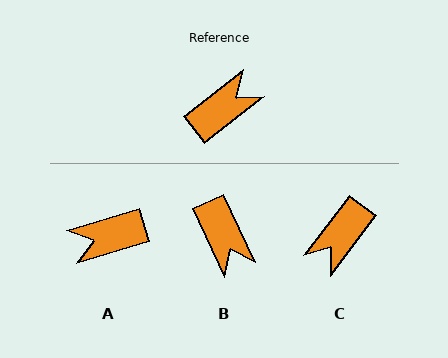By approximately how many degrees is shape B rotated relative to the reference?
Approximately 102 degrees clockwise.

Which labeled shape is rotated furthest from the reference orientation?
C, about 165 degrees away.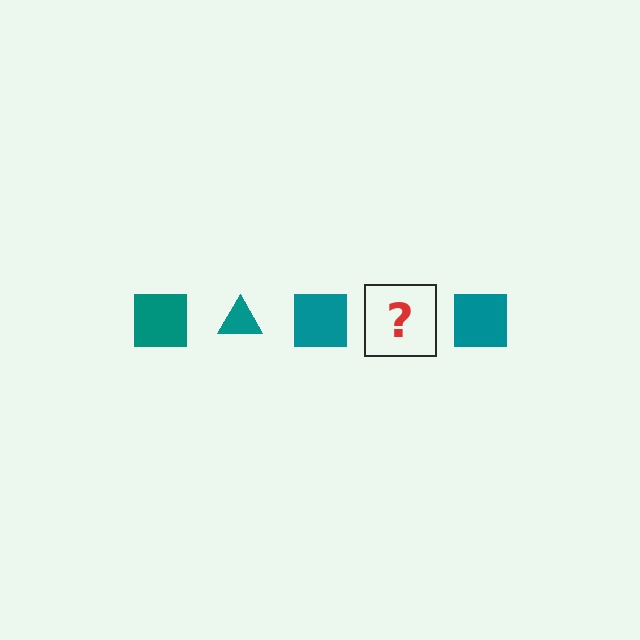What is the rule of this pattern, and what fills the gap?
The rule is that the pattern cycles through square, triangle shapes in teal. The gap should be filled with a teal triangle.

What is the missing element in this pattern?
The missing element is a teal triangle.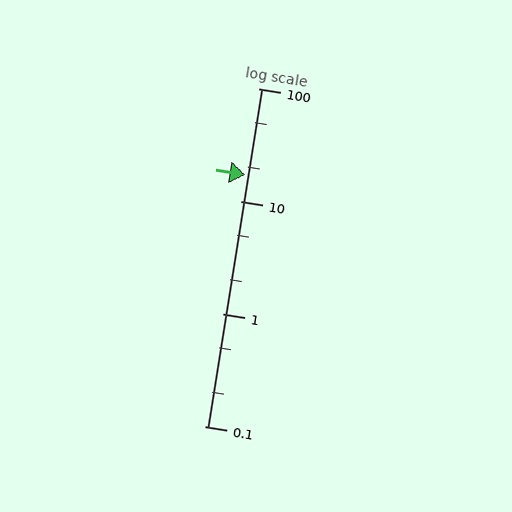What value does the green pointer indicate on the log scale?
The pointer indicates approximately 17.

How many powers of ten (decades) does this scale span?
The scale spans 3 decades, from 0.1 to 100.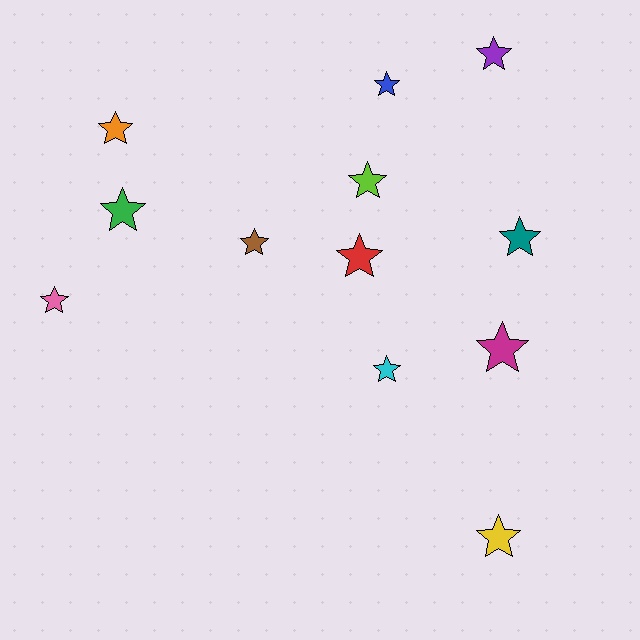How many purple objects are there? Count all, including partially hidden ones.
There is 1 purple object.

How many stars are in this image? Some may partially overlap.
There are 12 stars.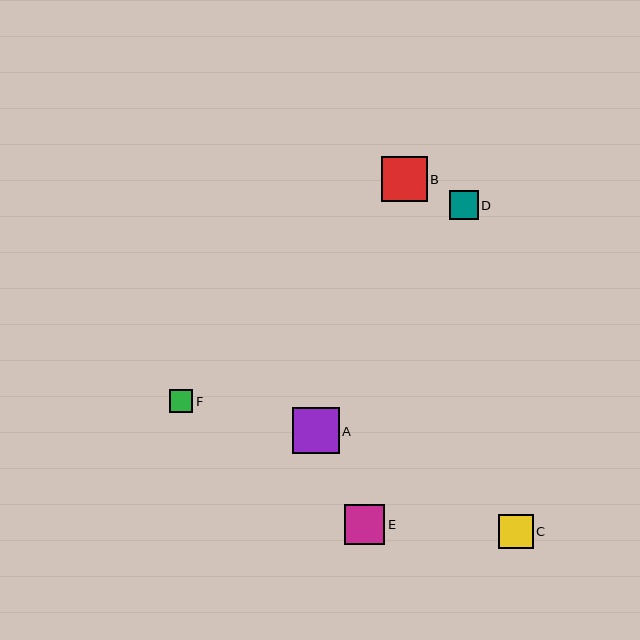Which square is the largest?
Square A is the largest with a size of approximately 47 pixels.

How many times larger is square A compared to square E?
Square A is approximately 1.2 times the size of square E.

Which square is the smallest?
Square F is the smallest with a size of approximately 24 pixels.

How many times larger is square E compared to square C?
Square E is approximately 1.1 times the size of square C.